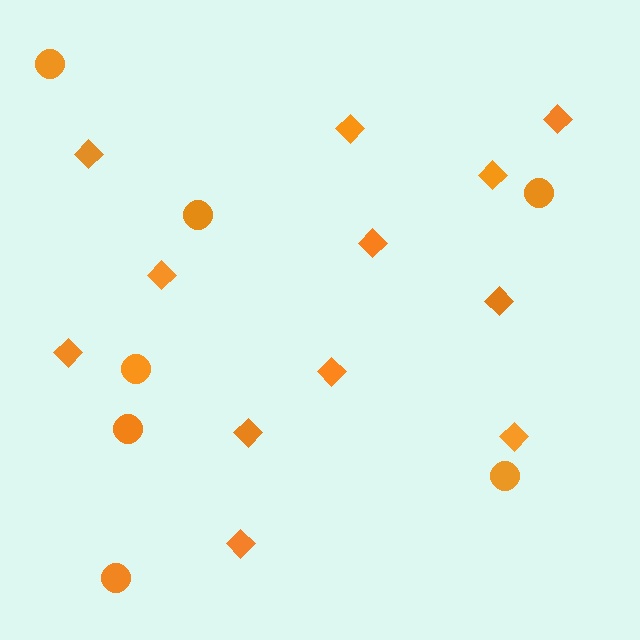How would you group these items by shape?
There are 2 groups: one group of diamonds (12) and one group of circles (7).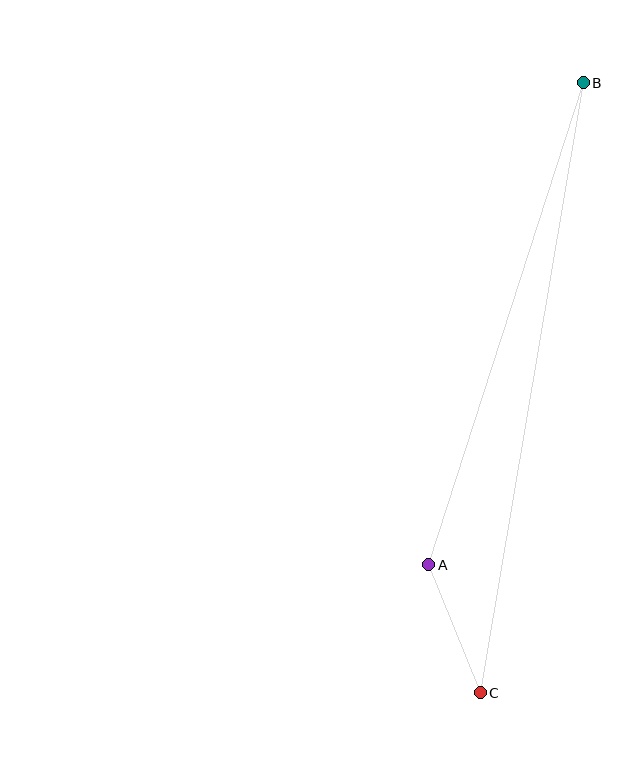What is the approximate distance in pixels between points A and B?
The distance between A and B is approximately 506 pixels.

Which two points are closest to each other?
Points A and C are closest to each other.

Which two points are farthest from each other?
Points B and C are farthest from each other.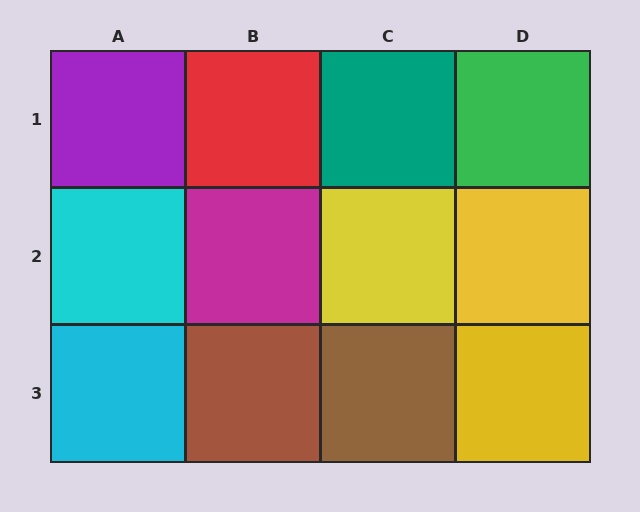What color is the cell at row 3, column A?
Cyan.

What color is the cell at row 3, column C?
Brown.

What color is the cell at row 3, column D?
Yellow.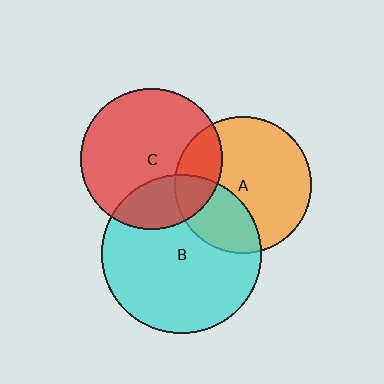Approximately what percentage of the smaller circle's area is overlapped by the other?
Approximately 20%.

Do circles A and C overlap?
Yes.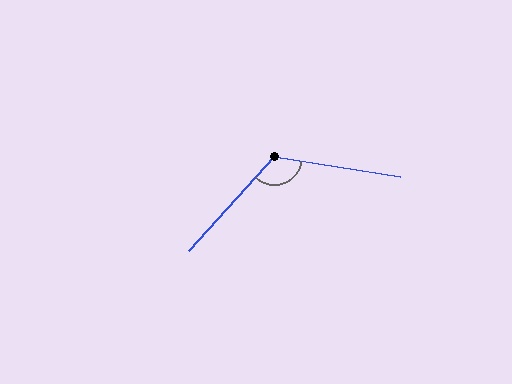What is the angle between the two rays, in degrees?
Approximately 123 degrees.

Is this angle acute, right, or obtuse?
It is obtuse.